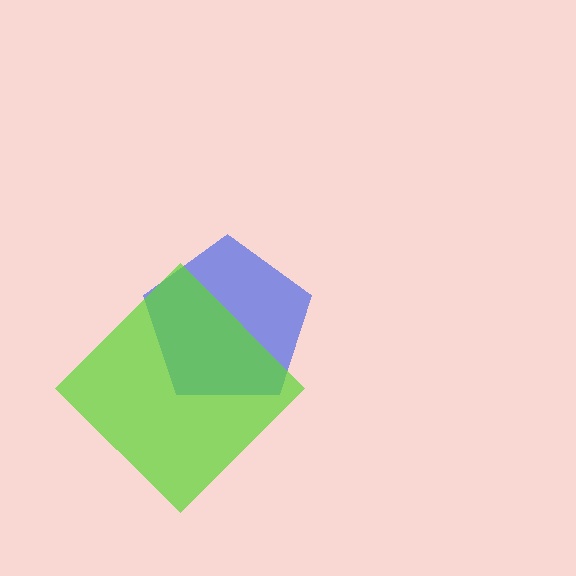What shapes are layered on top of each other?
The layered shapes are: a blue pentagon, a lime diamond.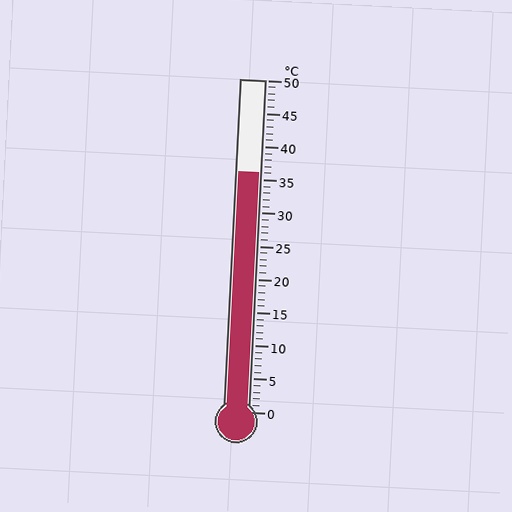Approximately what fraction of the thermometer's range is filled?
The thermometer is filled to approximately 70% of its range.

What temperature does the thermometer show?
The thermometer shows approximately 36°C.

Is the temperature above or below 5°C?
The temperature is above 5°C.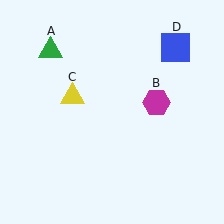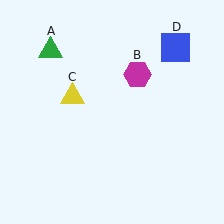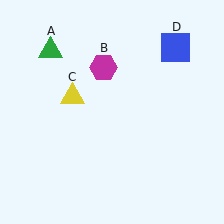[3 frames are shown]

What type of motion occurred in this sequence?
The magenta hexagon (object B) rotated counterclockwise around the center of the scene.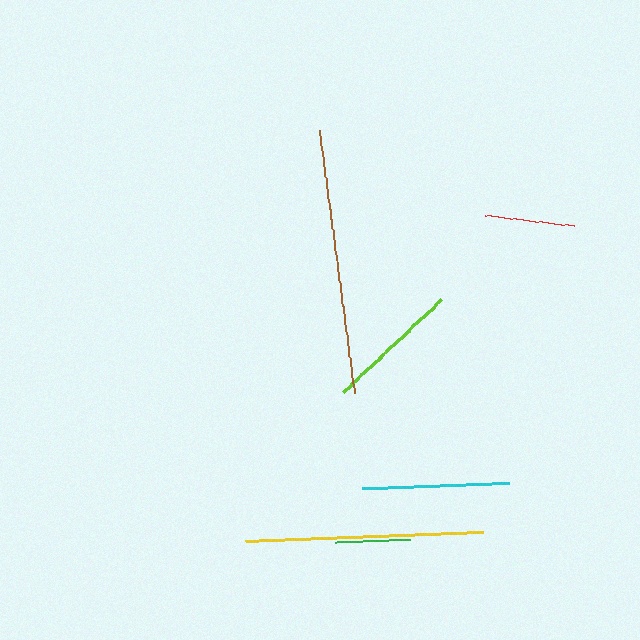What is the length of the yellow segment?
The yellow segment is approximately 237 pixels long.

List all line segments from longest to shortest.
From longest to shortest: brown, yellow, cyan, lime, red, green.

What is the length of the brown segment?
The brown segment is approximately 265 pixels long.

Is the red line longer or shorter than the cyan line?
The cyan line is longer than the red line.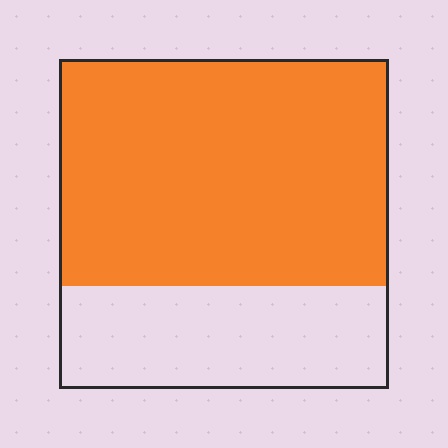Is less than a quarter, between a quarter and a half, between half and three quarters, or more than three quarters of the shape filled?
Between half and three quarters.